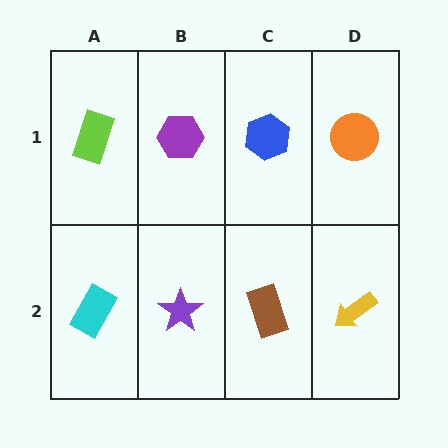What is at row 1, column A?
A lime rectangle.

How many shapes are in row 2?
4 shapes.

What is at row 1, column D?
An orange circle.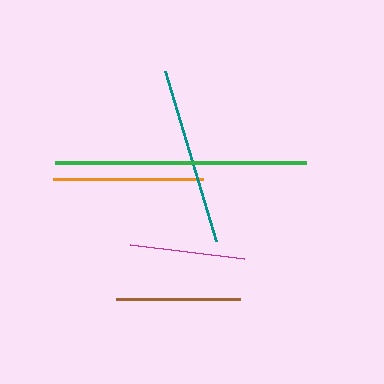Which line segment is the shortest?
The magenta line is the shortest at approximately 115 pixels.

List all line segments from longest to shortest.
From longest to shortest: green, teal, orange, brown, magenta.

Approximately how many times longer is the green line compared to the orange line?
The green line is approximately 1.7 times the length of the orange line.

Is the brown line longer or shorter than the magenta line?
The brown line is longer than the magenta line.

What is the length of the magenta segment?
The magenta segment is approximately 115 pixels long.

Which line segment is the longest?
The green line is the longest at approximately 251 pixels.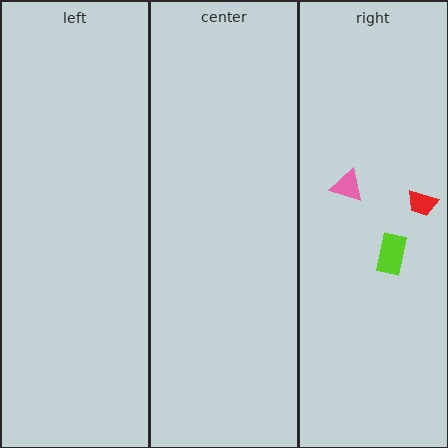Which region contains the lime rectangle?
The right region.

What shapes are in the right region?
The pink triangle, the red trapezoid, the lime rectangle.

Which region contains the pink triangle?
The right region.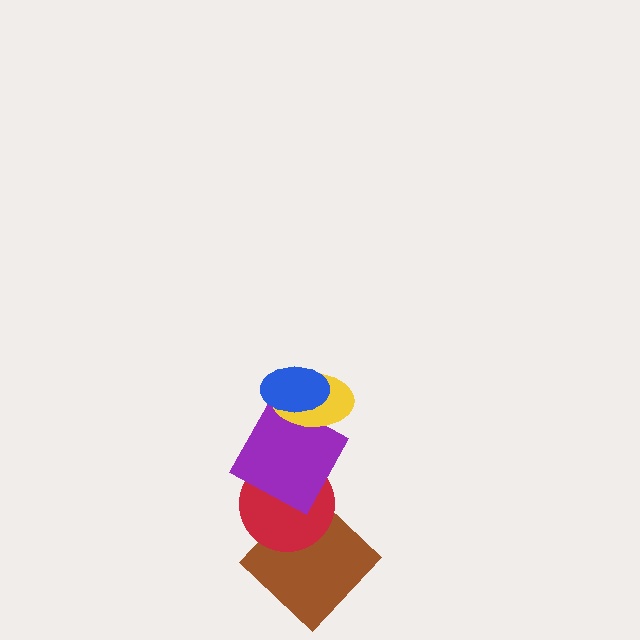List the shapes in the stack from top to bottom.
From top to bottom: the blue ellipse, the yellow ellipse, the purple square, the red circle, the brown diamond.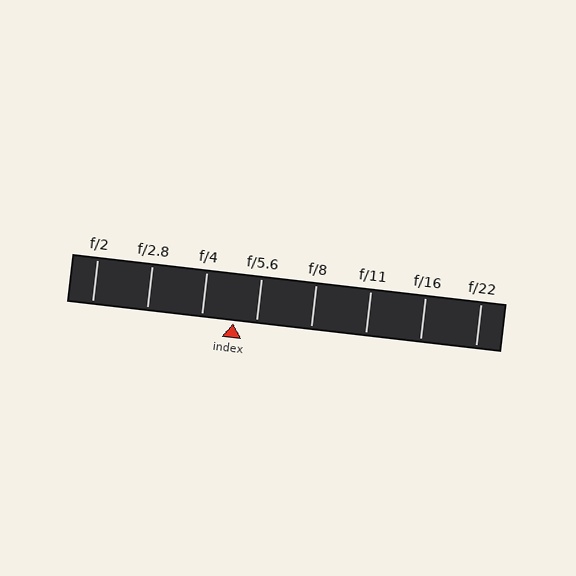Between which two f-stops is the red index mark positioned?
The index mark is between f/4 and f/5.6.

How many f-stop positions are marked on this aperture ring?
There are 8 f-stop positions marked.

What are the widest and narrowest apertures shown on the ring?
The widest aperture shown is f/2 and the narrowest is f/22.